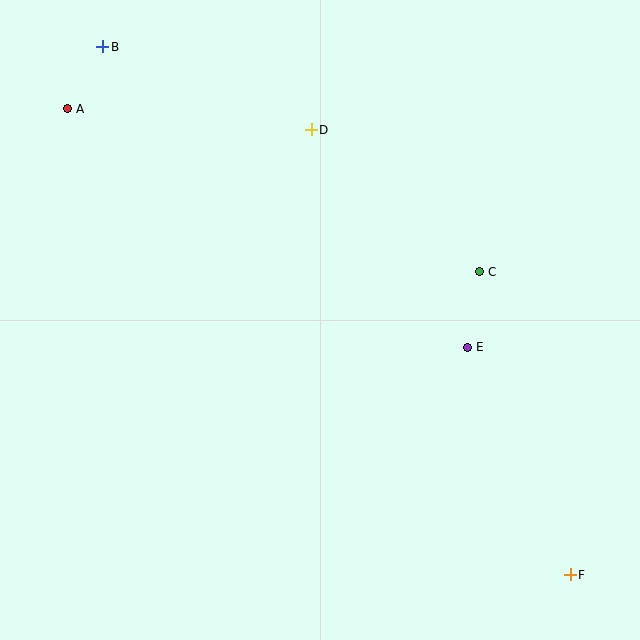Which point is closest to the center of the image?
Point E at (468, 347) is closest to the center.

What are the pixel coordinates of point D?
Point D is at (311, 130).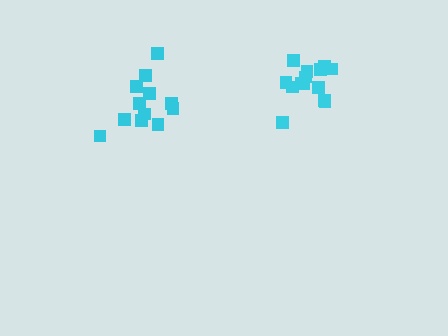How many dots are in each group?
Group 1: 15 dots, Group 2: 12 dots (27 total).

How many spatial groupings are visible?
There are 2 spatial groupings.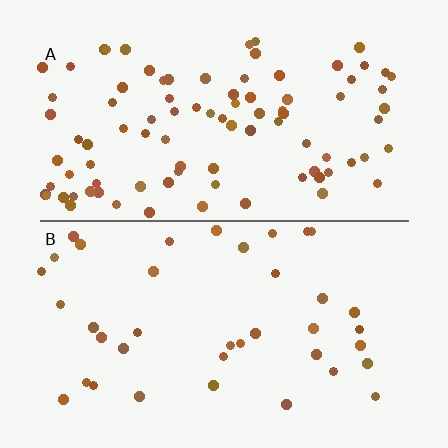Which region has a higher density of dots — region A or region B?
A (the top).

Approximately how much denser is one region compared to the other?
Approximately 2.4× — region A over region B.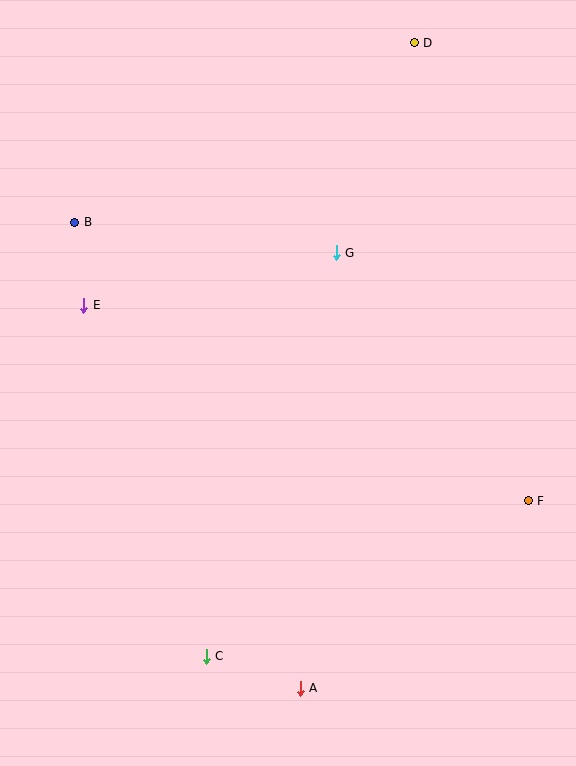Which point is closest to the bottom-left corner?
Point C is closest to the bottom-left corner.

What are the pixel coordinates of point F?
Point F is at (528, 501).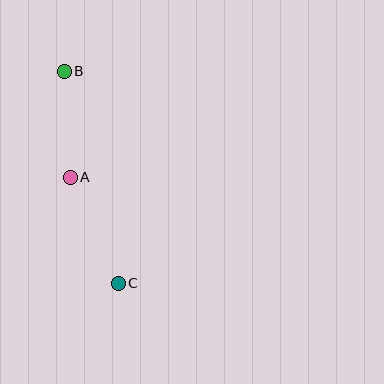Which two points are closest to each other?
Points A and B are closest to each other.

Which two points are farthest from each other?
Points B and C are farthest from each other.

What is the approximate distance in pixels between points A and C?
The distance between A and C is approximately 116 pixels.